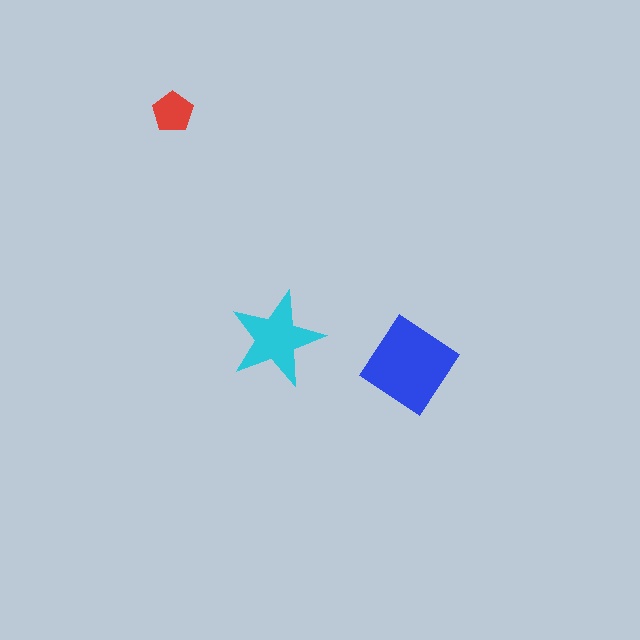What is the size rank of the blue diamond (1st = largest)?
1st.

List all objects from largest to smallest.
The blue diamond, the cyan star, the red pentagon.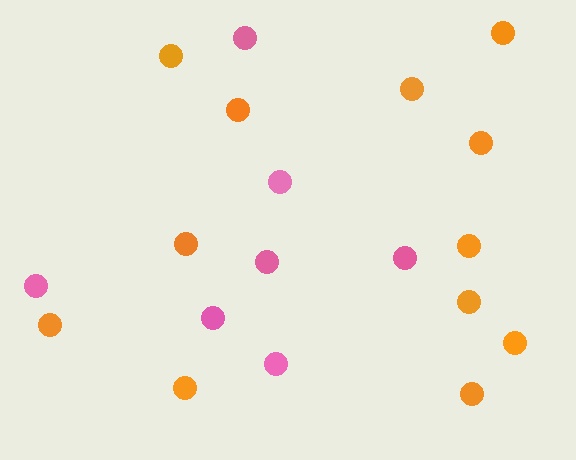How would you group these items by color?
There are 2 groups: one group of orange circles (12) and one group of pink circles (7).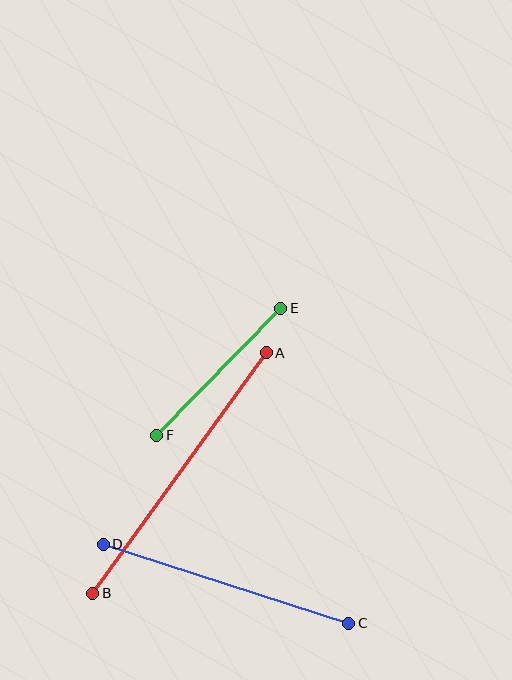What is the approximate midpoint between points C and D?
The midpoint is at approximately (226, 584) pixels.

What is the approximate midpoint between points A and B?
The midpoint is at approximately (180, 473) pixels.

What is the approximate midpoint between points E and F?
The midpoint is at approximately (219, 372) pixels.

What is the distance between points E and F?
The distance is approximately 177 pixels.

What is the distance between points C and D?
The distance is approximately 258 pixels.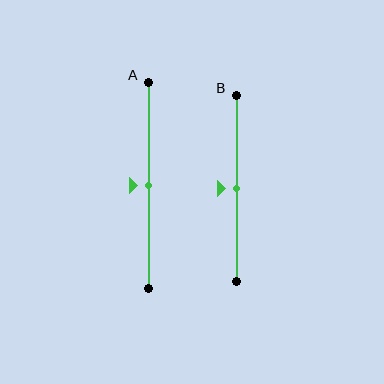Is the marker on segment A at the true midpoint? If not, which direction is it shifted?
Yes, the marker on segment A is at the true midpoint.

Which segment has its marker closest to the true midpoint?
Segment A has its marker closest to the true midpoint.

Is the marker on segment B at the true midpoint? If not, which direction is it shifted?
Yes, the marker on segment B is at the true midpoint.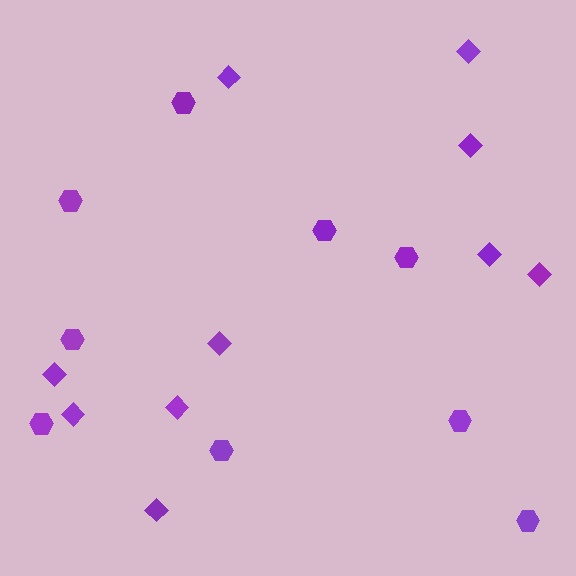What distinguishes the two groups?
There are 2 groups: one group of hexagons (9) and one group of diamonds (10).